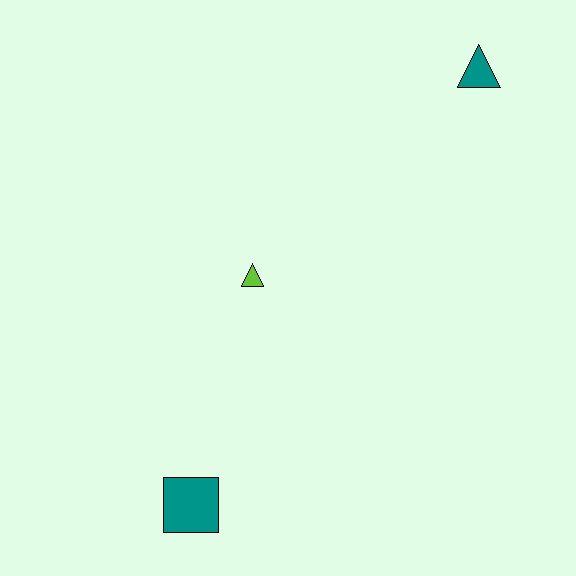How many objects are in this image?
There are 3 objects.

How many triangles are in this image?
There are 2 triangles.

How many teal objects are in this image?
There are 2 teal objects.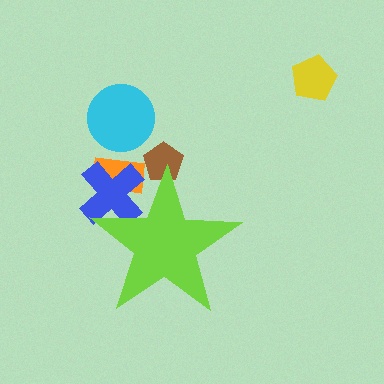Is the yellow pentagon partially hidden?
No, the yellow pentagon is fully visible.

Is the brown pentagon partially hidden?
Yes, the brown pentagon is partially hidden behind the lime star.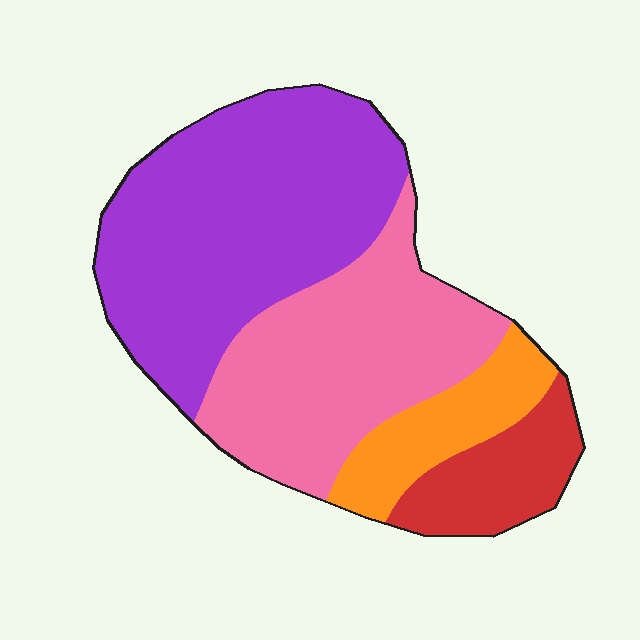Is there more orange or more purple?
Purple.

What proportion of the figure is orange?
Orange covers around 10% of the figure.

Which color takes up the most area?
Purple, at roughly 45%.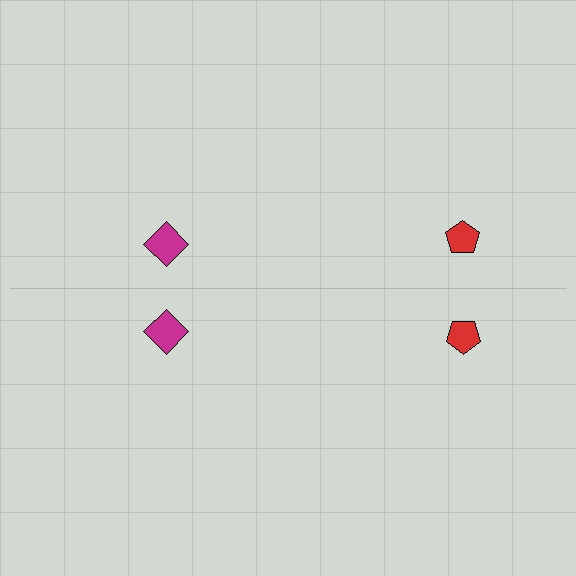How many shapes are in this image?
There are 4 shapes in this image.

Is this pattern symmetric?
Yes, this pattern has bilateral (reflection) symmetry.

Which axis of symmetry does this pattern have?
The pattern has a horizontal axis of symmetry running through the center of the image.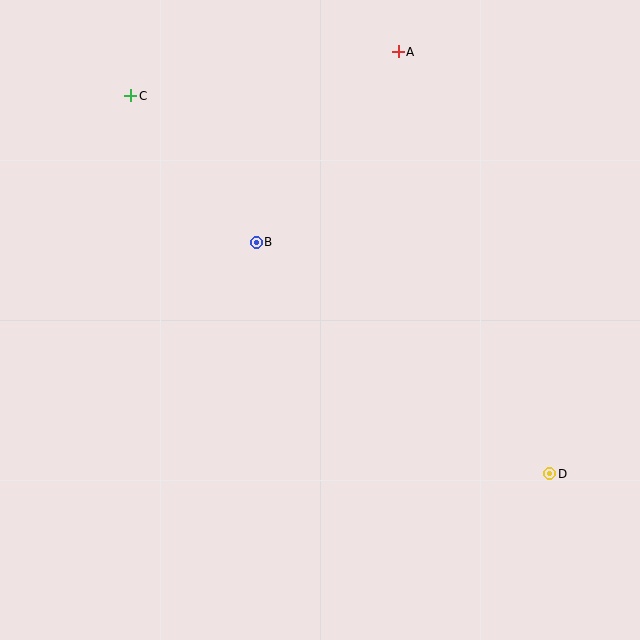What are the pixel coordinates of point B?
Point B is at (256, 242).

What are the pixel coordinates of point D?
Point D is at (550, 474).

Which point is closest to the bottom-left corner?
Point B is closest to the bottom-left corner.